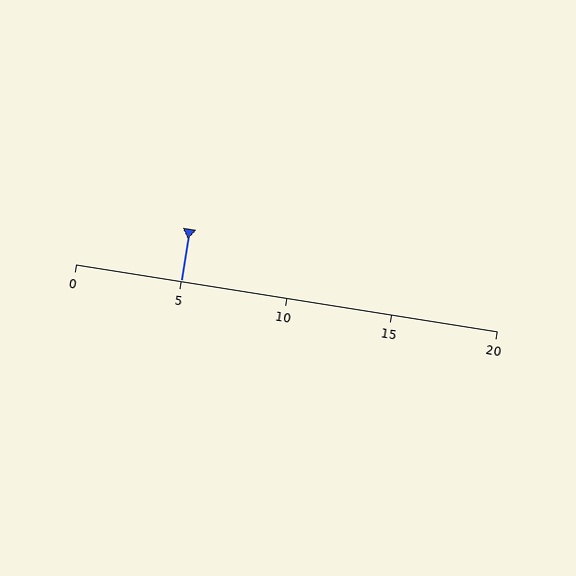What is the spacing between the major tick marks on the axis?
The major ticks are spaced 5 apart.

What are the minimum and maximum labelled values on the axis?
The axis runs from 0 to 20.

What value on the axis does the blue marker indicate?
The marker indicates approximately 5.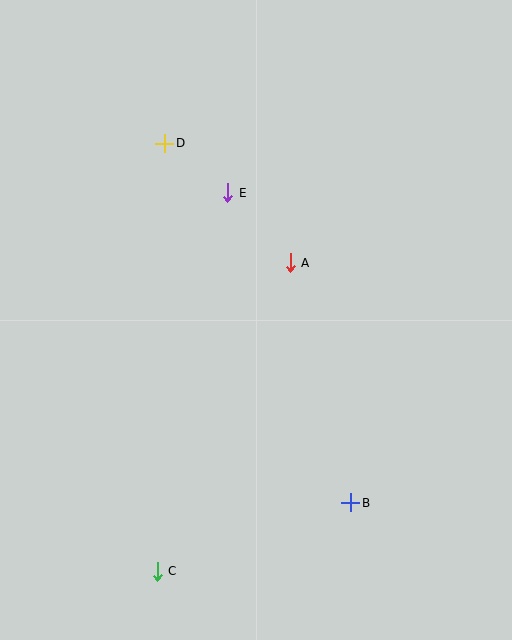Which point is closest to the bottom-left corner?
Point C is closest to the bottom-left corner.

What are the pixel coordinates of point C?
Point C is at (157, 571).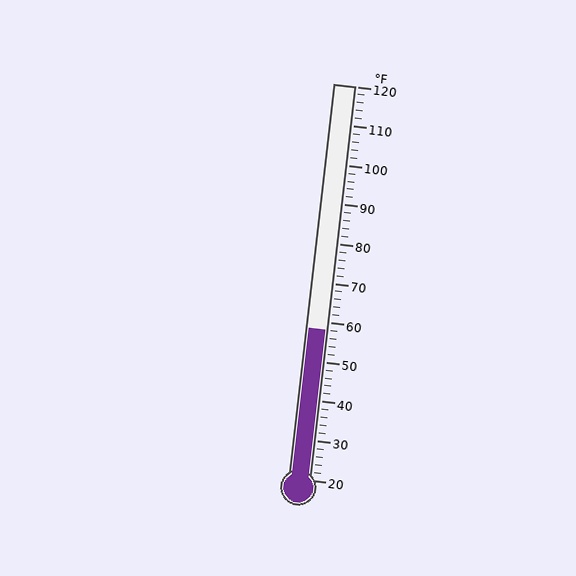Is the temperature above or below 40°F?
The temperature is above 40°F.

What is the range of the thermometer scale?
The thermometer scale ranges from 20°F to 120°F.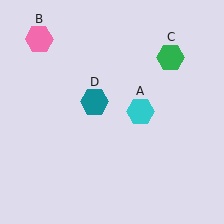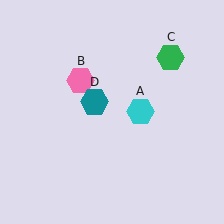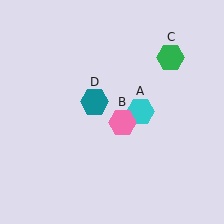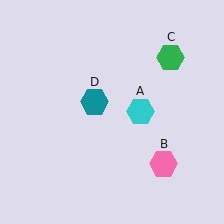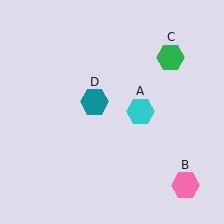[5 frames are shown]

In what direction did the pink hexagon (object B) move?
The pink hexagon (object B) moved down and to the right.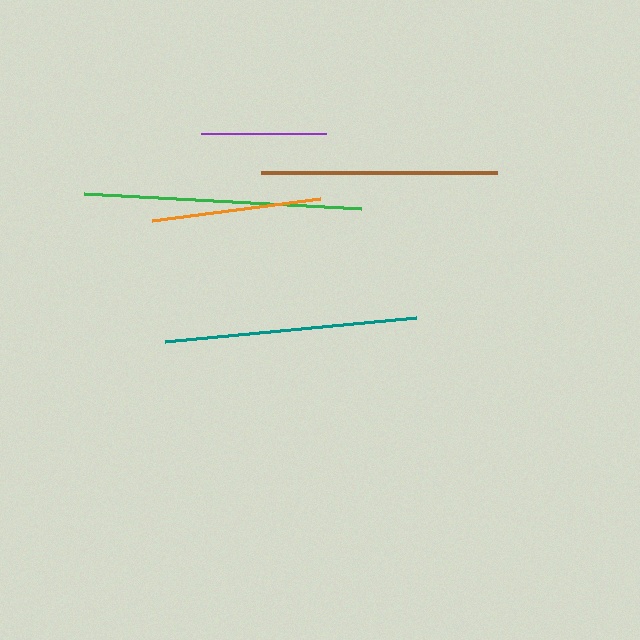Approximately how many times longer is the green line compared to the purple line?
The green line is approximately 2.2 times the length of the purple line.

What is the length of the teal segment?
The teal segment is approximately 252 pixels long.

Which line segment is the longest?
The green line is the longest at approximately 277 pixels.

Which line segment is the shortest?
The purple line is the shortest at approximately 124 pixels.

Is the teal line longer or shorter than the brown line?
The teal line is longer than the brown line.